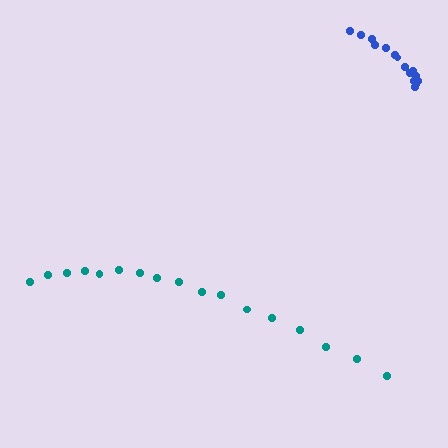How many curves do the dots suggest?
There are 2 distinct paths.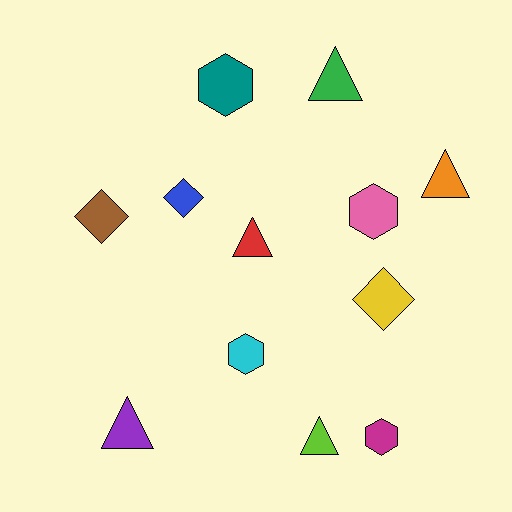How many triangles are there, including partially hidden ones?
There are 5 triangles.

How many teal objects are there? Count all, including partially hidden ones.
There is 1 teal object.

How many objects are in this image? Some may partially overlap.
There are 12 objects.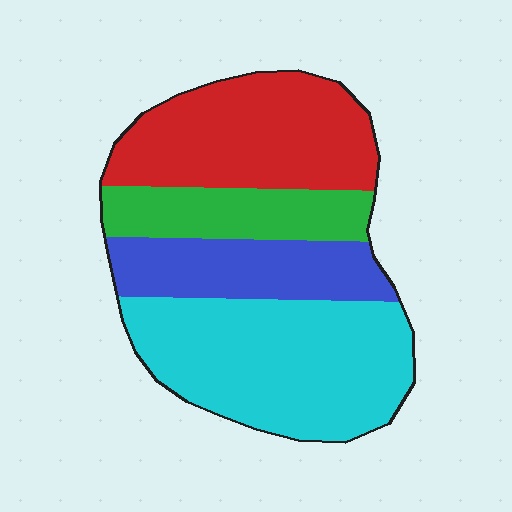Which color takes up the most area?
Cyan, at roughly 35%.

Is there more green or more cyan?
Cyan.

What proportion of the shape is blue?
Blue covers 18% of the shape.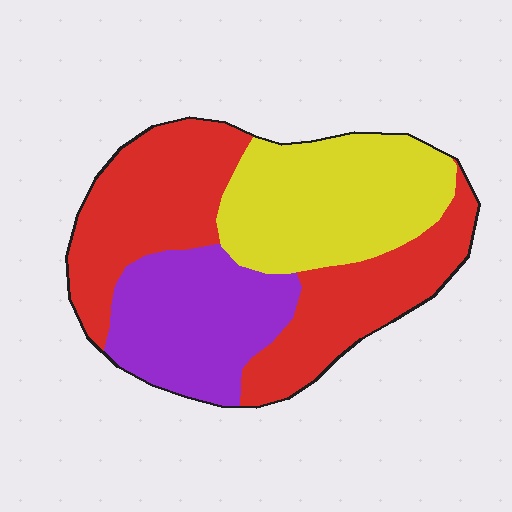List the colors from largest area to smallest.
From largest to smallest: red, yellow, purple.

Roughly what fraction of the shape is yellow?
Yellow covers around 30% of the shape.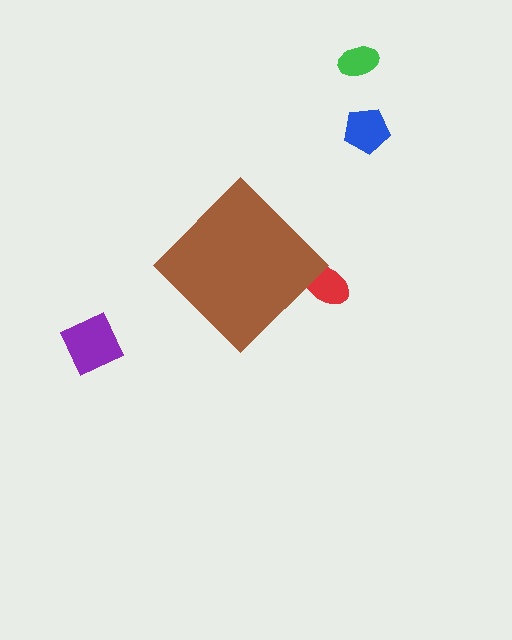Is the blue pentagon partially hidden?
No, the blue pentagon is fully visible.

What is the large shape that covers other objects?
A brown diamond.